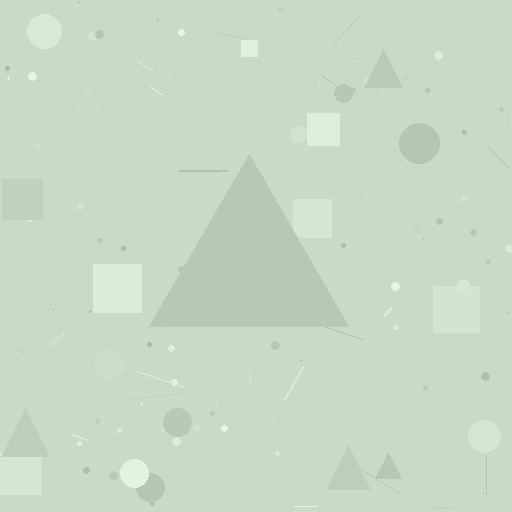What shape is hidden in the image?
A triangle is hidden in the image.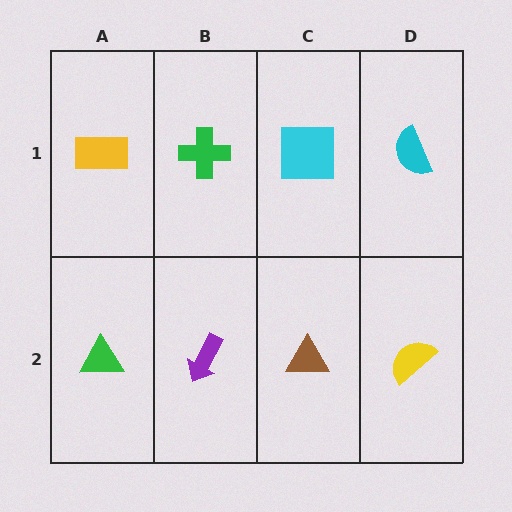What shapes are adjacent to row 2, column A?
A yellow rectangle (row 1, column A), a purple arrow (row 2, column B).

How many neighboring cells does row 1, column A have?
2.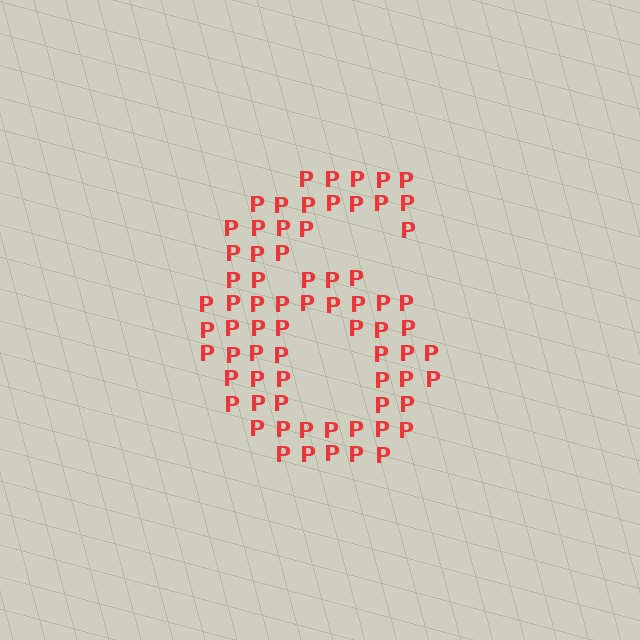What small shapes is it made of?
It is made of small letter P's.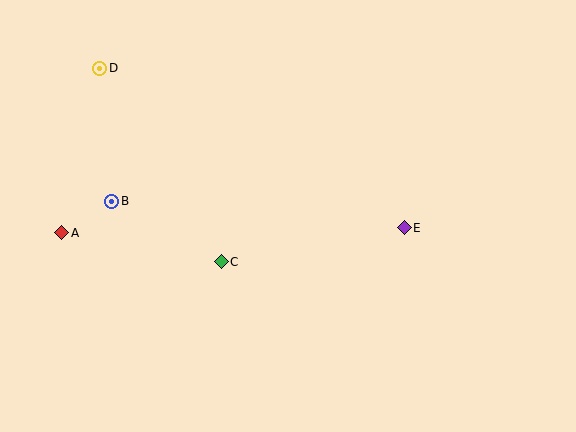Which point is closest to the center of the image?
Point C at (221, 262) is closest to the center.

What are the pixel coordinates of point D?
Point D is at (100, 68).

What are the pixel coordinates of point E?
Point E is at (404, 228).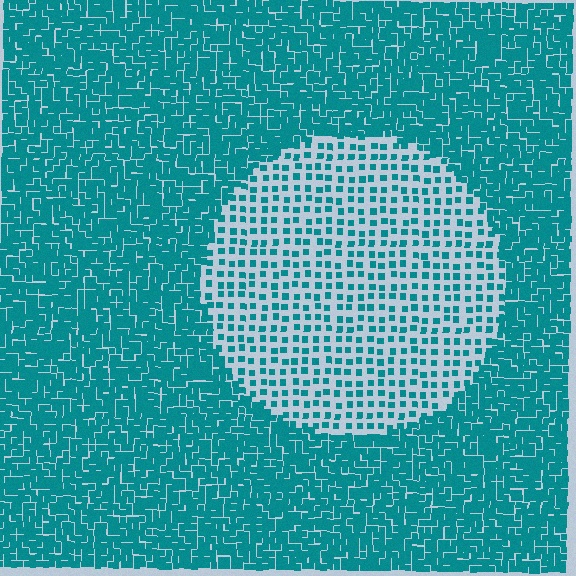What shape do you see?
I see a circle.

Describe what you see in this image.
The image contains small teal elements arranged at two different densities. A circle-shaped region is visible where the elements are less densely packed than the surrounding area.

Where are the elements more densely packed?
The elements are more densely packed outside the circle boundary.